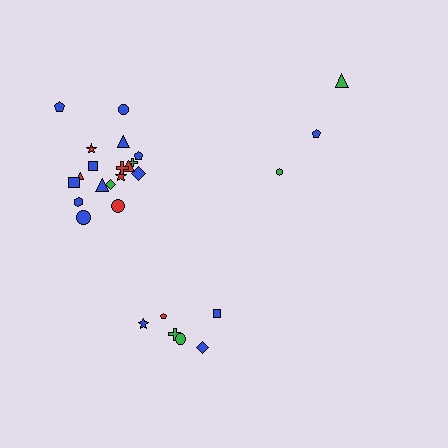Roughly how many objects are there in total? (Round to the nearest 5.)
Roughly 25 objects in total.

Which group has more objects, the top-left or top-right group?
The top-left group.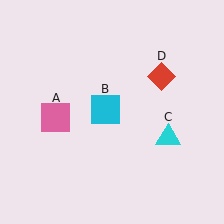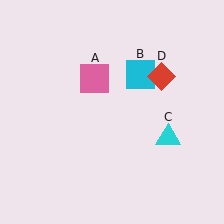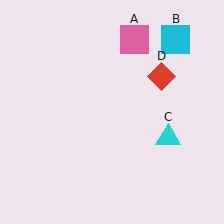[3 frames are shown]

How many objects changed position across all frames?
2 objects changed position: pink square (object A), cyan square (object B).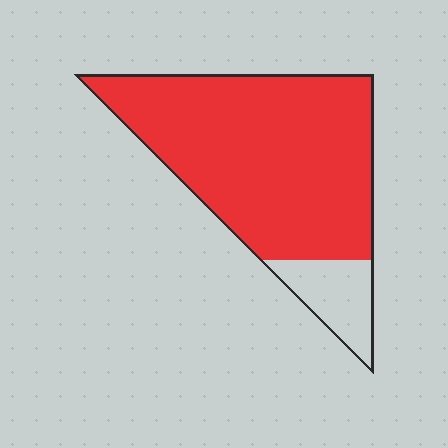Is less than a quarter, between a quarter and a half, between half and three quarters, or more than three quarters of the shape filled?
More than three quarters.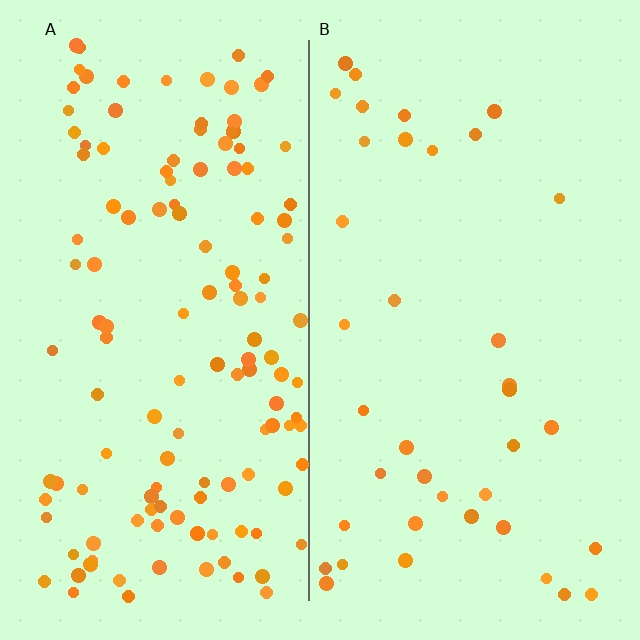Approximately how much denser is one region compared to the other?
Approximately 3.4× — region A over region B.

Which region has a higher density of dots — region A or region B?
A (the left).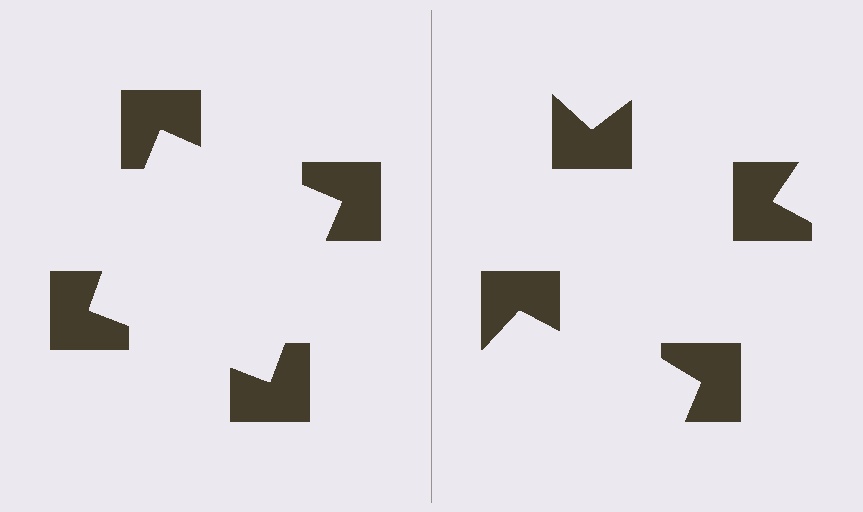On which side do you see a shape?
An illusory square appears on the left side. On the right side the wedge cuts are rotated, so no coherent shape forms.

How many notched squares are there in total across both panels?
8 — 4 on each side.